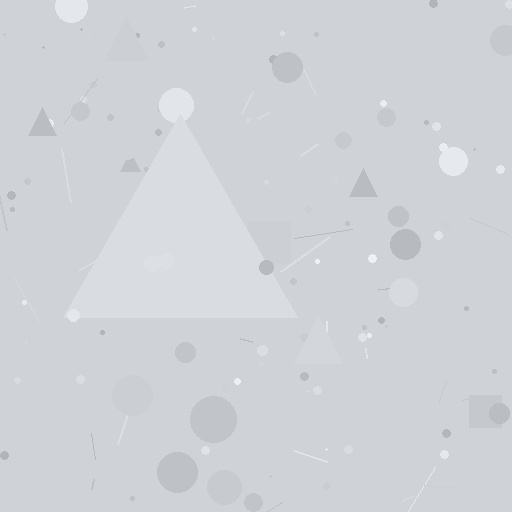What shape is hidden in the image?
A triangle is hidden in the image.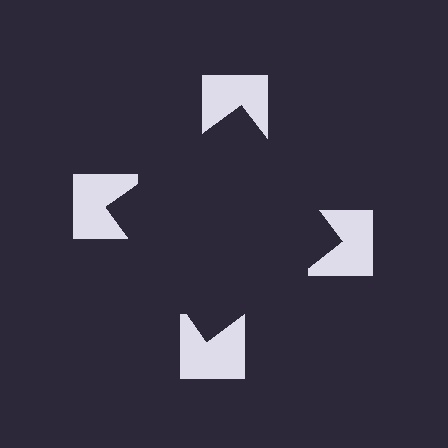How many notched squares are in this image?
There are 4 — one at each vertex of the illusory square.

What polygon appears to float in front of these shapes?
An illusory square — its edges are inferred from the aligned wedge cuts in the notched squares, not physically drawn.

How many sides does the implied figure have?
4 sides.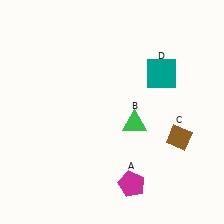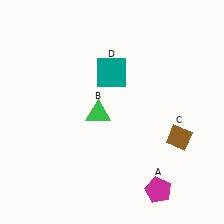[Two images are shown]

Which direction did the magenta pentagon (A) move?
The magenta pentagon (A) moved right.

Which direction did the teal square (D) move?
The teal square (D) moved left.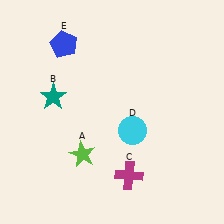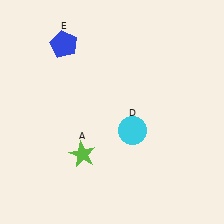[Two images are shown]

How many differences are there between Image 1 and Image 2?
There are 2 differences between the two images.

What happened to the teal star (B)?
The teal star (B) was removed in Image 2. It was in the top-left area of Image 1.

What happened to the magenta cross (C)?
The magenta cross (C) was removed in Image 2. It was in the bottom-right area of Image 1.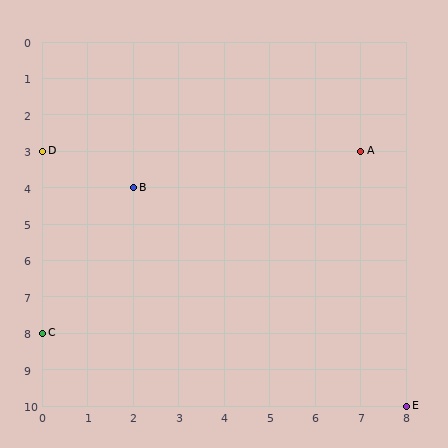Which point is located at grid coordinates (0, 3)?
Point D is at (0, 3).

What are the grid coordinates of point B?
Point B is at grid coordinates (2, 4).